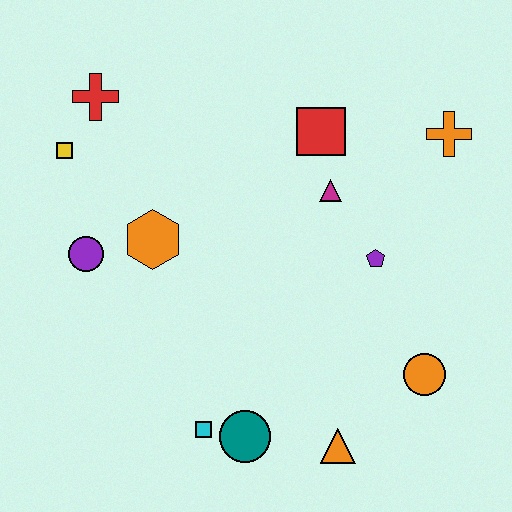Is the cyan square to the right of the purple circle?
Yes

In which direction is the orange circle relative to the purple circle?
The orange circle is to the right of the purple circle.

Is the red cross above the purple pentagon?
Yes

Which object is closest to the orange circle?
The orange triangle is closest to the orange circle.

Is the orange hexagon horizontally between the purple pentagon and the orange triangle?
No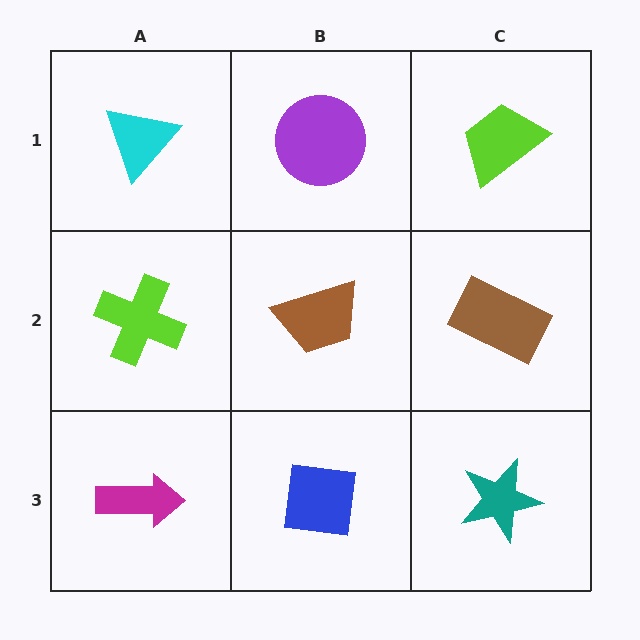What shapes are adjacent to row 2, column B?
A purple circle (row 1, column B), a blue square (row 3, column B), a lime cross (row 2, column A), a brown rectangle (row 2, column C).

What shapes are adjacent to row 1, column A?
A lime cross (row 2, column A), a purple circle (row 1, column B).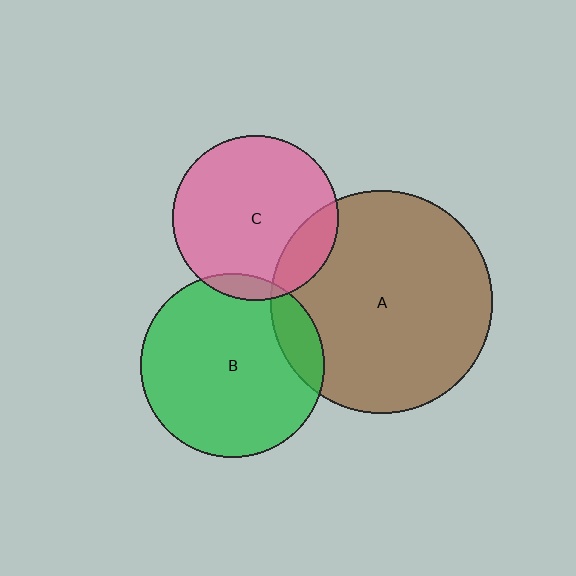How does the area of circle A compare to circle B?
Approximately 1.5 times.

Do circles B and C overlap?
Yes.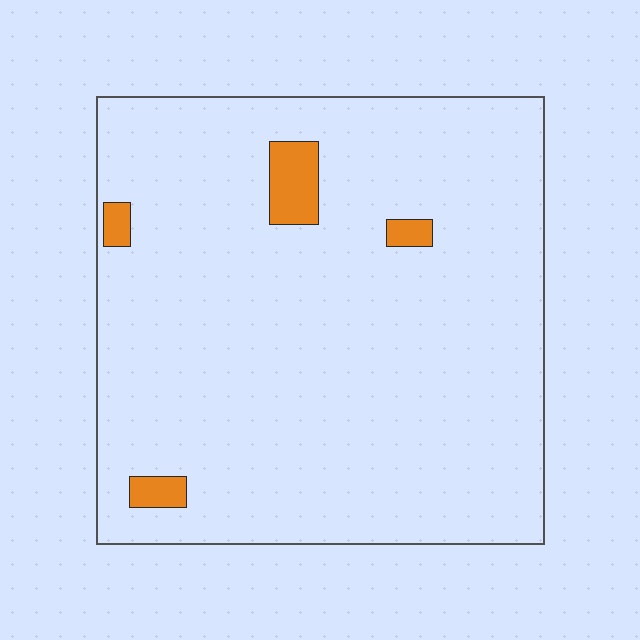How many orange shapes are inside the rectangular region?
4.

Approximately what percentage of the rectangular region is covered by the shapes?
Approximately 5%.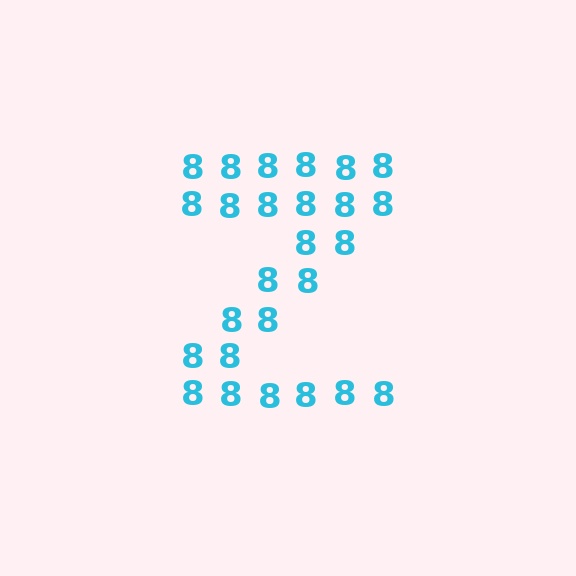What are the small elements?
The small elements are digit 8's.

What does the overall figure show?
The overall figure shows the letter Z.